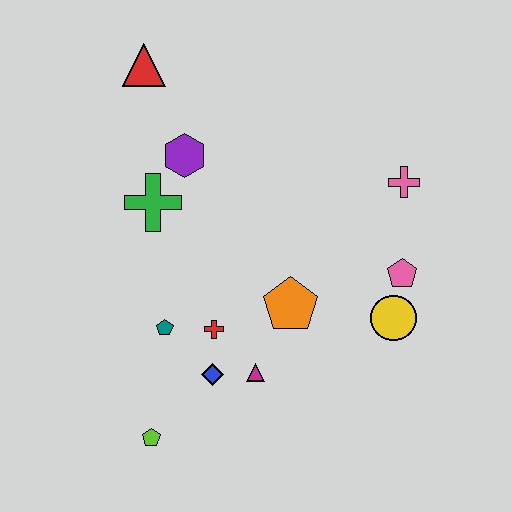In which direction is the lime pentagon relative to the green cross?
The lime pentagon is below the green cross.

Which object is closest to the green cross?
The purple hexagon is closest to the green cross.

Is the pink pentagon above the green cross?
No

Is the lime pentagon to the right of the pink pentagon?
No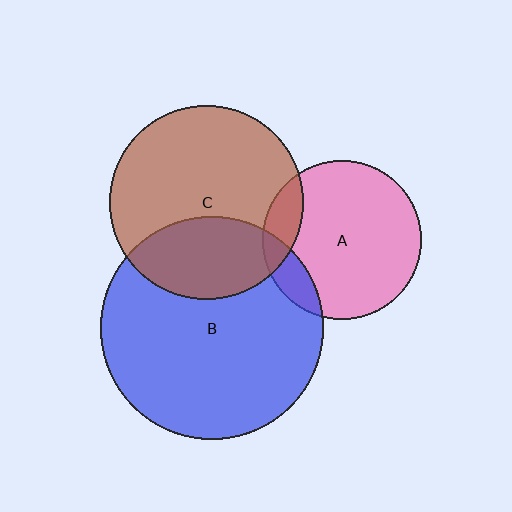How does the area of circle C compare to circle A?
Approximately 1.5 times.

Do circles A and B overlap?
Yes.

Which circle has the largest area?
Circle B (blue).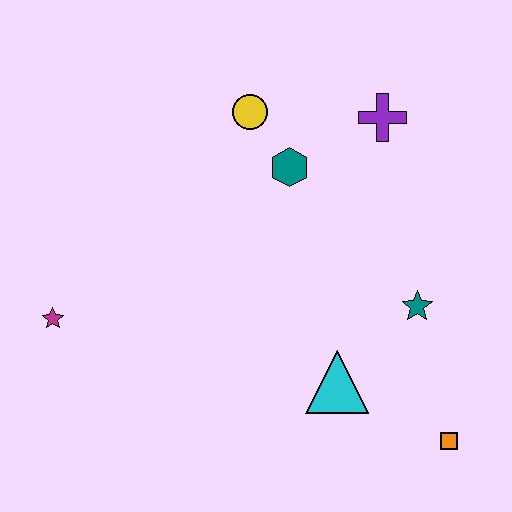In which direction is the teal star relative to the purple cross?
The teal star is below the purple cross.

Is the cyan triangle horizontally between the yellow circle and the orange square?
Yes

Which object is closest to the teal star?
The cyan triangle is closest to the teal star.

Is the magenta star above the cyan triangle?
Yes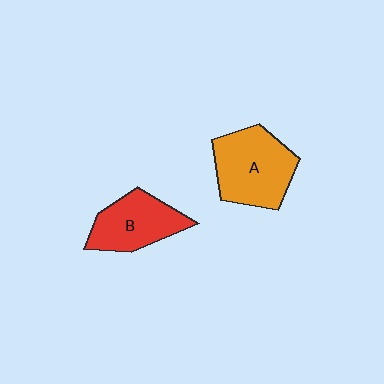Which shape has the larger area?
Shape A (orange).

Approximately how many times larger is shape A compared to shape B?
Approximately 1.3 times.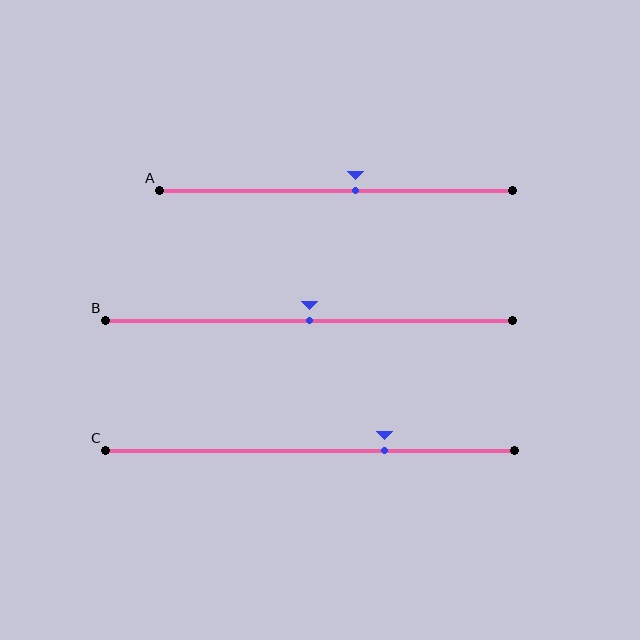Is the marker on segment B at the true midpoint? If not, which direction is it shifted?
Yes, the marker on segment B is at the true midpoint.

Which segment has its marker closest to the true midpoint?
Segment B has its marker closest to the true midpoint.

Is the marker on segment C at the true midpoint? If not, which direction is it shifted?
No, the marker on segment C is shifted to the right by about 18% of the segment length.